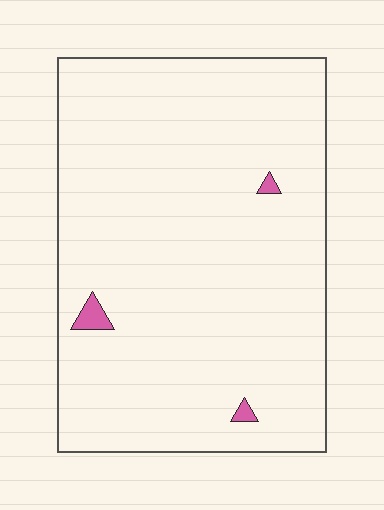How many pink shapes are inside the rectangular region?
3.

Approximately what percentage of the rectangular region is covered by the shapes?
Approximately 0%.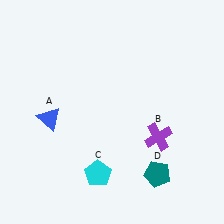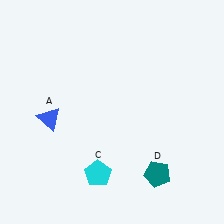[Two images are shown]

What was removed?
The purple cross (B) was removed in Image 2.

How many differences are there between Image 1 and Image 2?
There is 1 difference between the two images.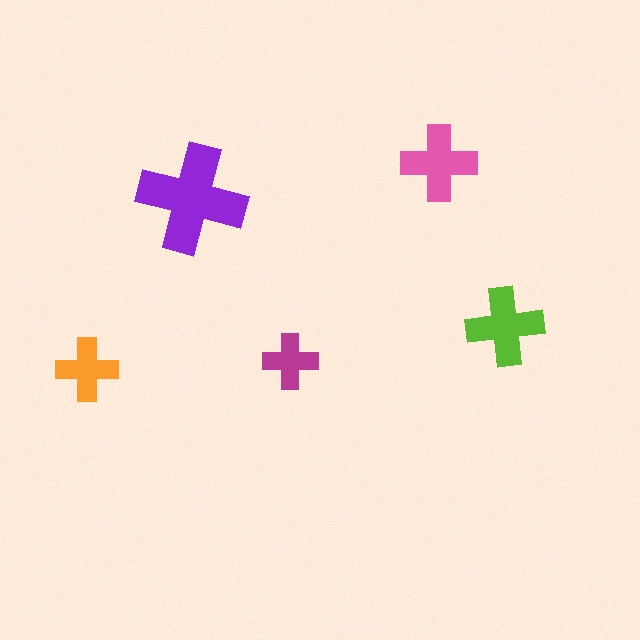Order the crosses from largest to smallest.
the purple one, the lime one, the pink one, the orange one, the magenta one.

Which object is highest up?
The pink cross is topmost.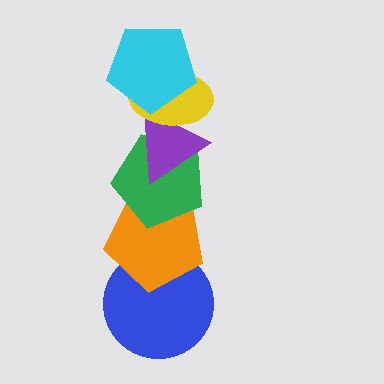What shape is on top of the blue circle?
The orange pentagon is on top of the blue circle.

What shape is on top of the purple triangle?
The yellow ellipse is on top of the purple triangle.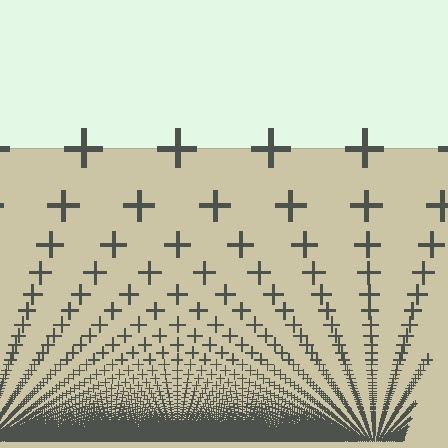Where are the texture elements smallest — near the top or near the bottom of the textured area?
Near the bottom.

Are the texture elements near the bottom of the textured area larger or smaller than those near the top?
Smaller. The gradient is inverted — elements near the bottom are smaller and denser.